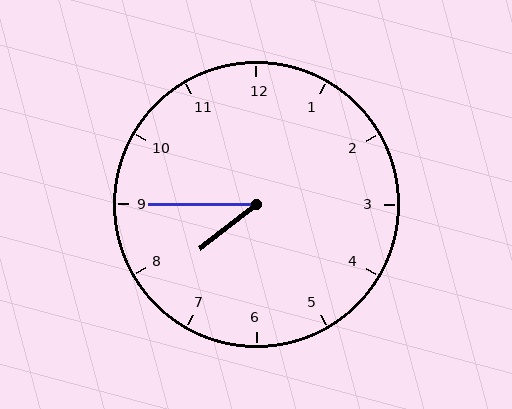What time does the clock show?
7:45.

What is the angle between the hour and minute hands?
Approximately 38 degrees.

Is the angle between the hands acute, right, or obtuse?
It is acute.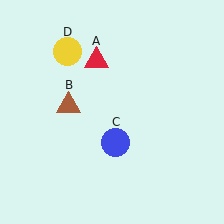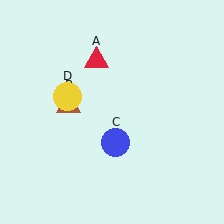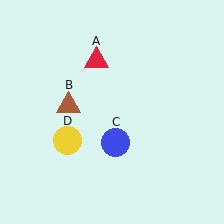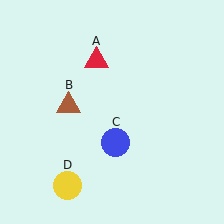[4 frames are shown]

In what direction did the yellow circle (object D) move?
The yellow circle (object D) moved down.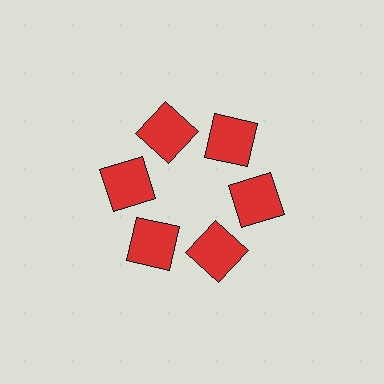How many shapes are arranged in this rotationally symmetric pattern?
There are 6 shapes, arranged in 6 groups of 1.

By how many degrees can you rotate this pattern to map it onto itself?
The pattern maps onto itself every 60 degrees of rotation.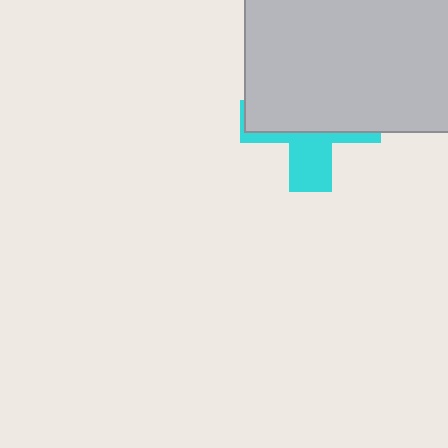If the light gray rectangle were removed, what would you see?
You would see the complete cyan cross.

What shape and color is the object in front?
The object in front is a light gray rectangle.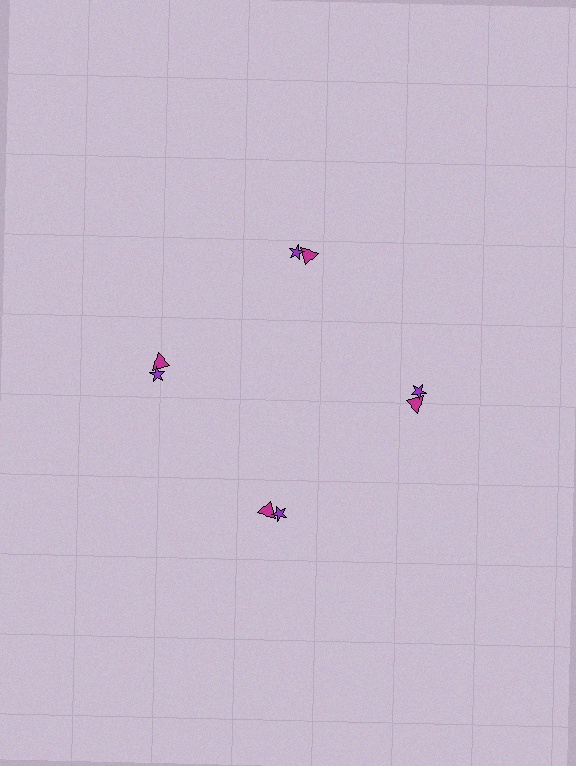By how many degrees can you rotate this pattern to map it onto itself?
The pattern maps onto itself every 90 degrees of rotation.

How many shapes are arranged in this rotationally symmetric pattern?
There are 8 shapes, arranged in 4 groups of 2.